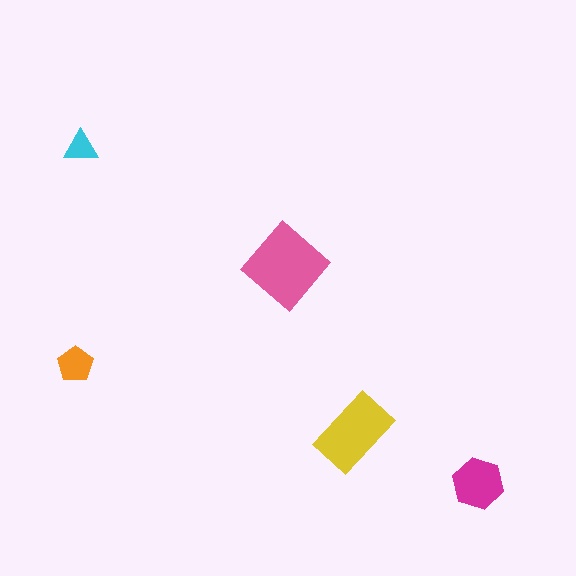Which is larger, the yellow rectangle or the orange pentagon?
The yellow rectangle.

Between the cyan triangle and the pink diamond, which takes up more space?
The pink diamond.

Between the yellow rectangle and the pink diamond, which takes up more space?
The pink diamond.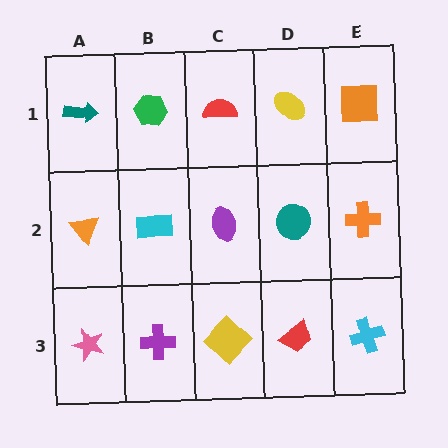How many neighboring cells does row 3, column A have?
2.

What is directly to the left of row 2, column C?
A cyan rectangle.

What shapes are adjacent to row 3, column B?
A cyan rectangle (row 2, column B), a pink star (row 3, column A), a yellow diamond (row 3, column C).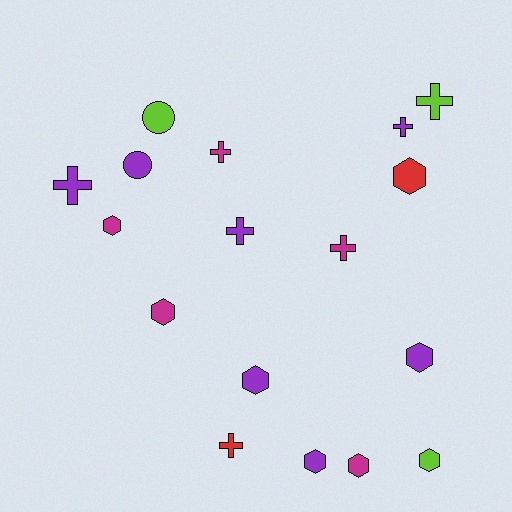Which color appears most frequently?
Purple, with 7 objects.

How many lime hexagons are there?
There is 1 lime hexagon.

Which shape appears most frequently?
Hexagon, with 8 objects.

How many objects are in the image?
There are 17 objects.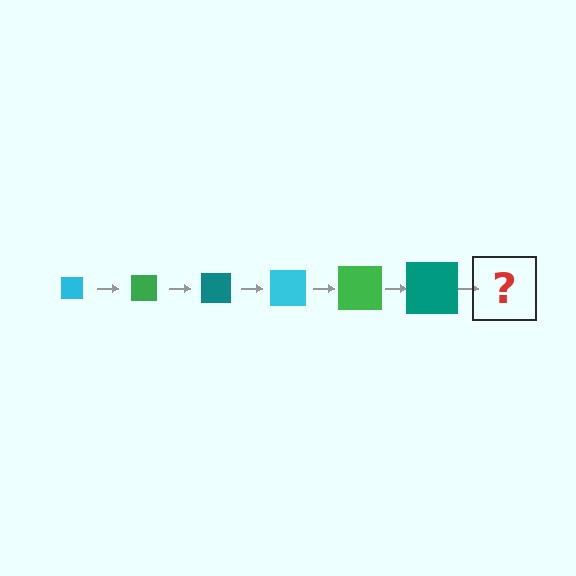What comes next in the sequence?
The next element should be a cyan square, larger than the previous one.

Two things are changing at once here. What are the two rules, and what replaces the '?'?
The two rules are that the square grows larger each step and the color cycles through cyan, green, and teal. The '?' should be a cyan square, larger than the previous one.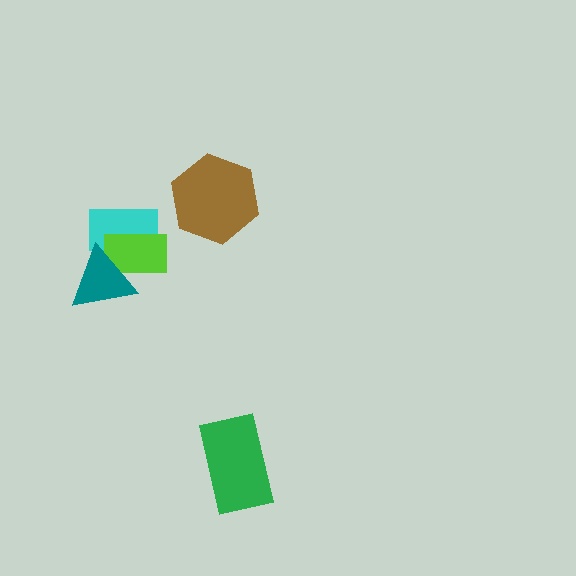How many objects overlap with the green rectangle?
0 objects overlap with the green rectangle.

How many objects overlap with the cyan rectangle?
2 objects overlap with the cyan rectangle.